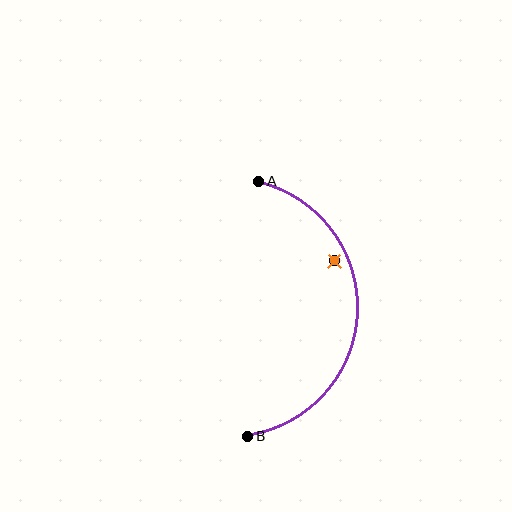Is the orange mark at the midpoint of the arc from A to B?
No — the orange mark does not lie on the arc at all. It sits slightly inside the curve.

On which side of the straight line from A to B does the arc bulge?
The arc bulges to the right of the straight line connecting A and B.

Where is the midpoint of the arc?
The arc midpoint is the point on the curve farthest from the straight line joining A and B. It sits to the right of that line.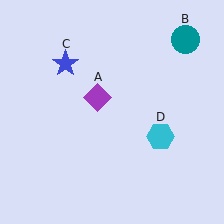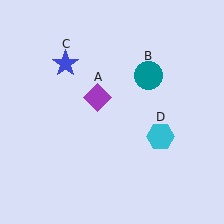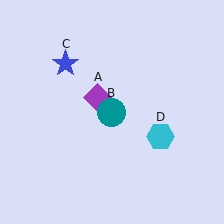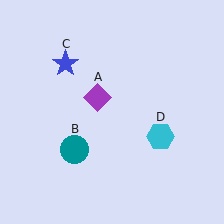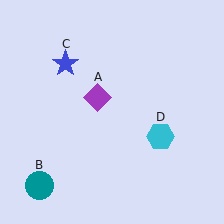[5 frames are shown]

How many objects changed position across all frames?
1 object changed position: teal circle (object B).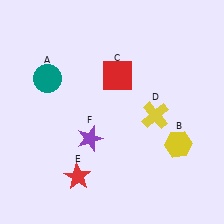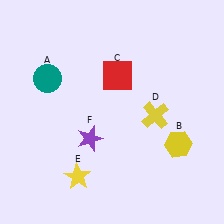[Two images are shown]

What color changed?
The star (E) changed from red in Image 1 to yellow in Image 2.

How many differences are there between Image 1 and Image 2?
There is 1 difference between the two images.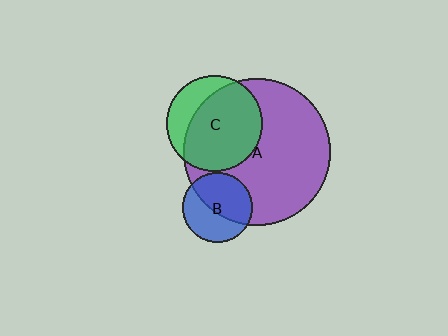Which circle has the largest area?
Circle A (purple).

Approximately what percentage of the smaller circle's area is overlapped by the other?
Approximately 75%.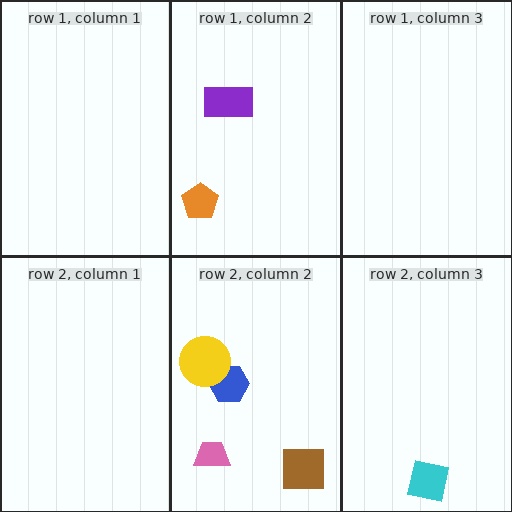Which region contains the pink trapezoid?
The row 2, column 2 region.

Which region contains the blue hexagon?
The row 2, column 2 region.